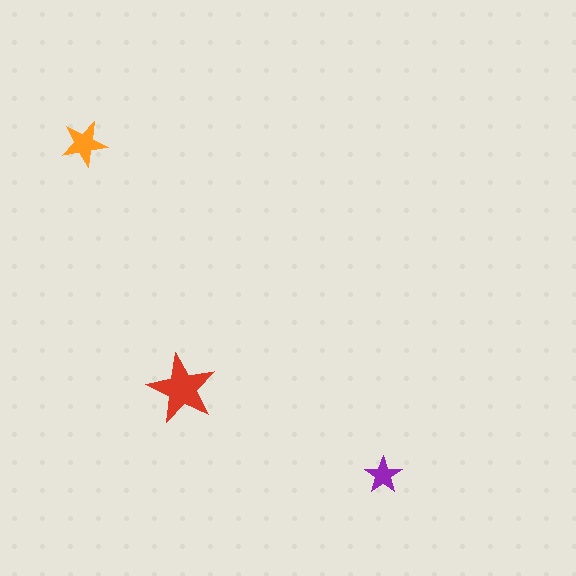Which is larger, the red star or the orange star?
The red one.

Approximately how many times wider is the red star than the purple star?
About 2 times wider.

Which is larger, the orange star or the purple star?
The orange one.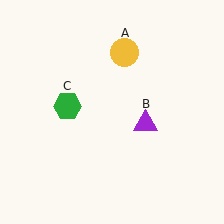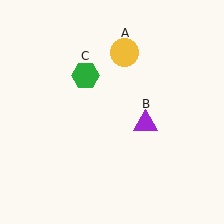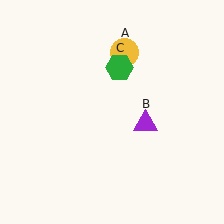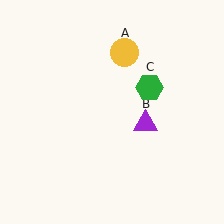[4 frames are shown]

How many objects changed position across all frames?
1 object changed position: green hexagon (object C).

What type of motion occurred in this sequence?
The green hexagon (object C) rotated clockwise around the center of the scene.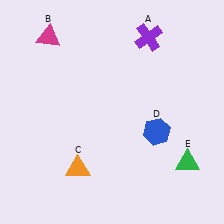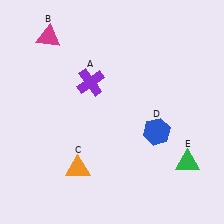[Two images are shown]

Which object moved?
The purple cross (A) moved left.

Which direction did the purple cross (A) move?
The purple cross (A) moved left.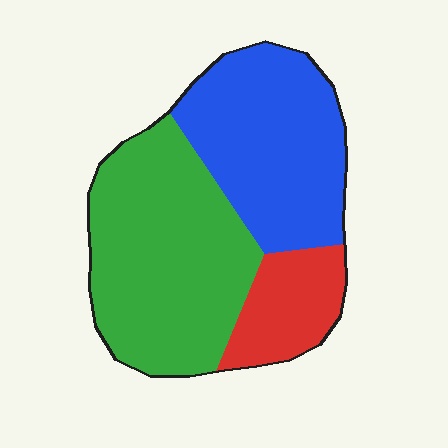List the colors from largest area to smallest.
From largest to smallest: green, blue, red.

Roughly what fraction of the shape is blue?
Blue takes up between a quarter and a half of the shape.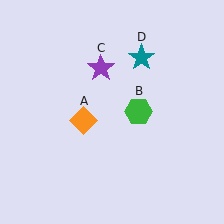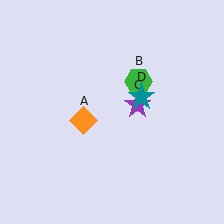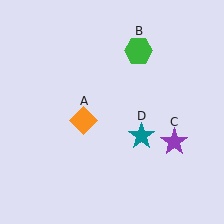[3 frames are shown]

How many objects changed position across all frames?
3 objects changed position: green hexagon (object B), purple star (object C), teal star (object D).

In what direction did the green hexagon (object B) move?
The green hexagon (object B) moved up.